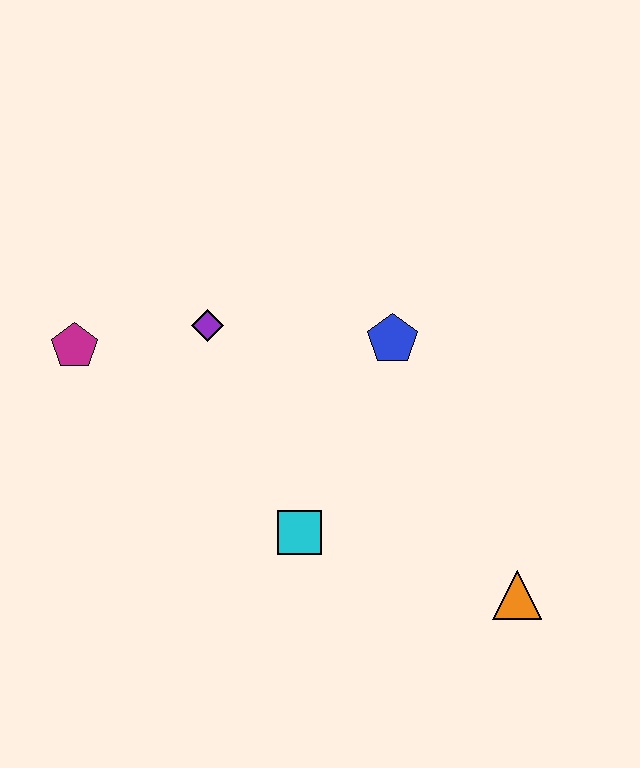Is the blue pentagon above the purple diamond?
No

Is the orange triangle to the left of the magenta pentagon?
No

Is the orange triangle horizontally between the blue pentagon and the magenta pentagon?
No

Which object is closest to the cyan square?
The blue pentagon is closest to the cyan square.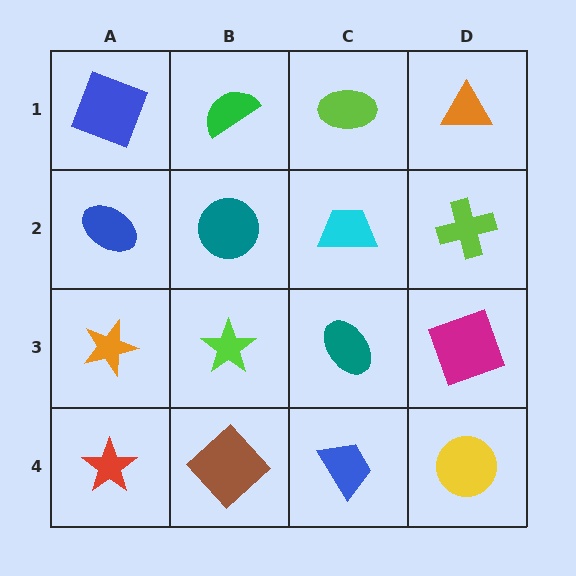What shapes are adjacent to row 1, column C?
A cyan trapezoid (row 2, column C), a green semicircle (row 1, column B), an orange triangle (row 1, column D).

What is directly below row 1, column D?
A lime cross.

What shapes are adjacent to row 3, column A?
A blue ellipse (row 2, column A), a red star (row 4, column A), a lime star (row 3, column B).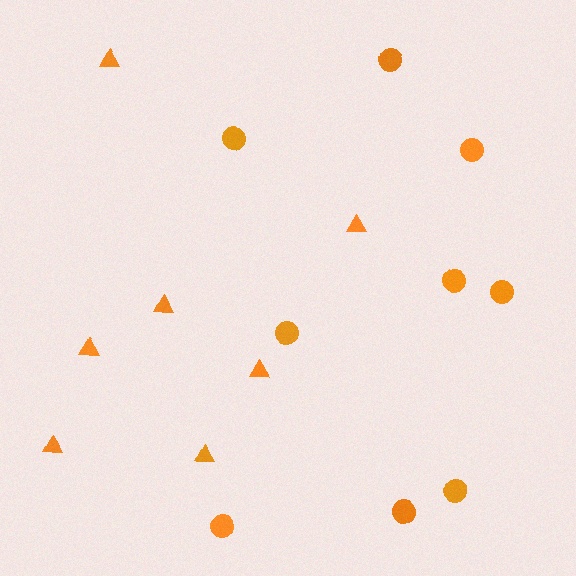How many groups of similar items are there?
There are 2 groups: one group of circles (9) and one group of triangles (7).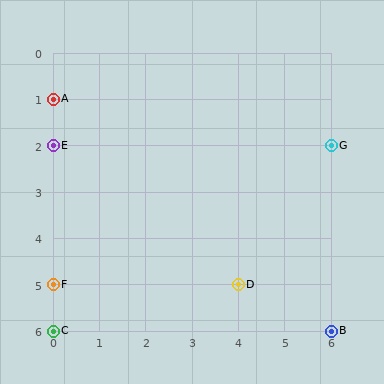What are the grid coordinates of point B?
Point B is at grid coordinates (6, 6).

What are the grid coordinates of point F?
Point F is at grid coordinates (0, 5).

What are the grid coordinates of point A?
Point A is at grid coordinates (0, 1).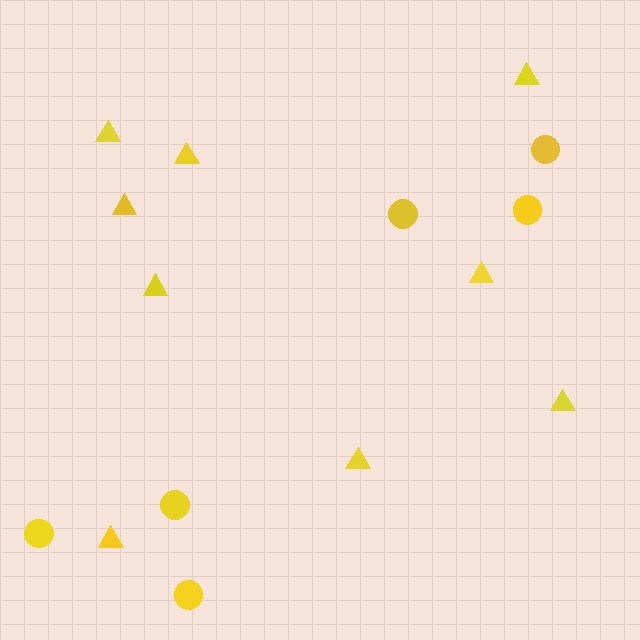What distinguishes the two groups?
There are 2 groups: one group of triangles (9) and one group of circles (6).